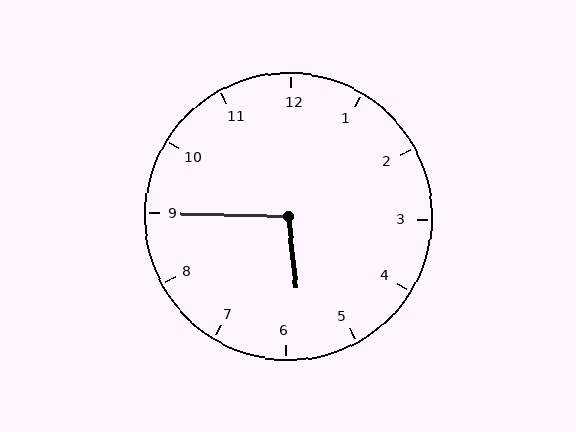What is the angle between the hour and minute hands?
Approximately 98 degrees.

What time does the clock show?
5:45.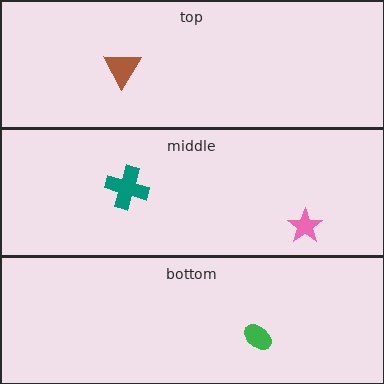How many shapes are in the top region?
1.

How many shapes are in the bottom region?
1.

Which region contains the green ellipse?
The bottom region.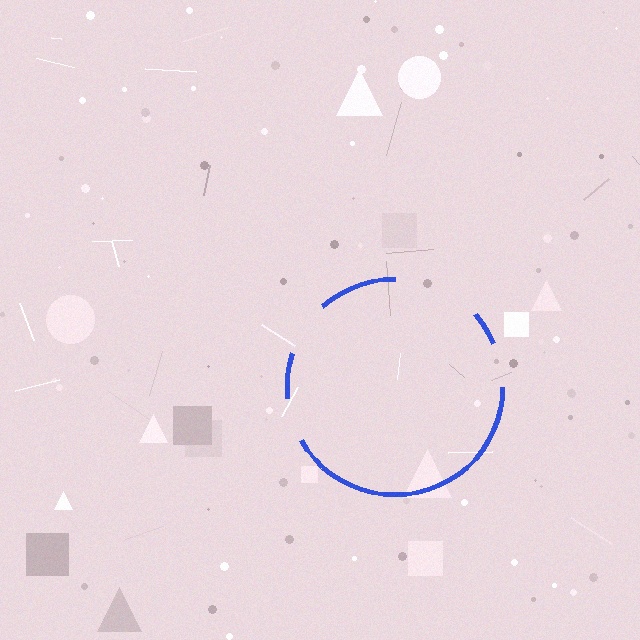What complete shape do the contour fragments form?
The contour fragments form a circle.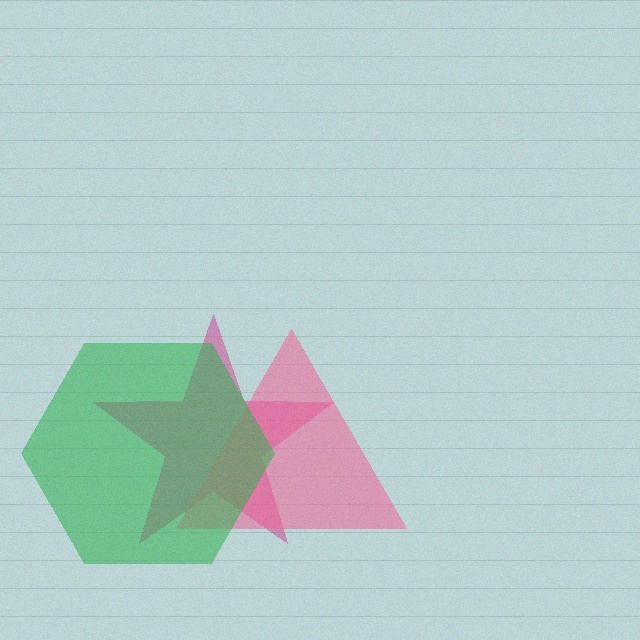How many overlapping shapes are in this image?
There are 3 overlapping shapes in the image.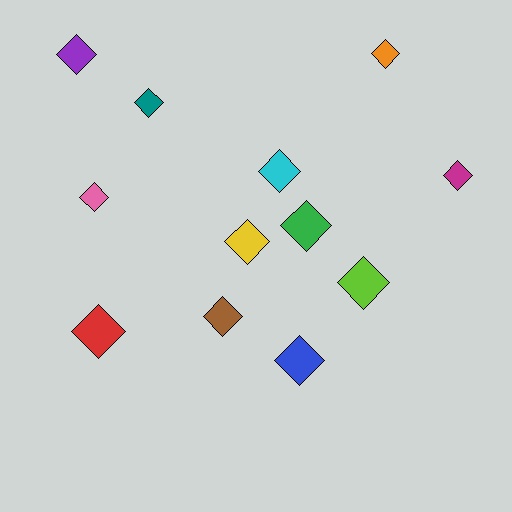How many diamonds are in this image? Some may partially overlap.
There are 12 diamonds.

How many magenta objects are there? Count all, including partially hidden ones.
There is 1 magenta object.